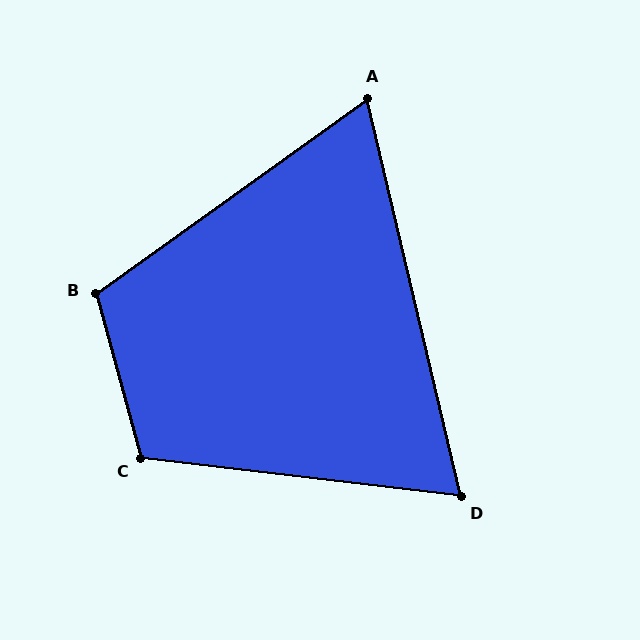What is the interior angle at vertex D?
Approximately 70 degrees (acute).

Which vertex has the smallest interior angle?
A, at approximately 68 degrees.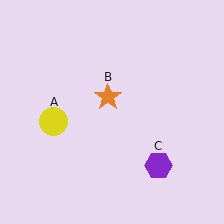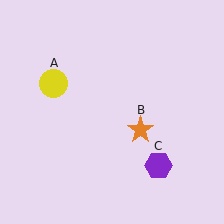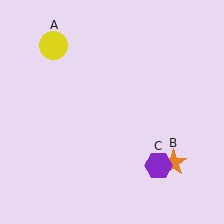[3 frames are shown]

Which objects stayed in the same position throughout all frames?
Purple hexagon (object C) remained stationary.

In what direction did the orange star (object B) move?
The orange star (object B) moved down and to the right.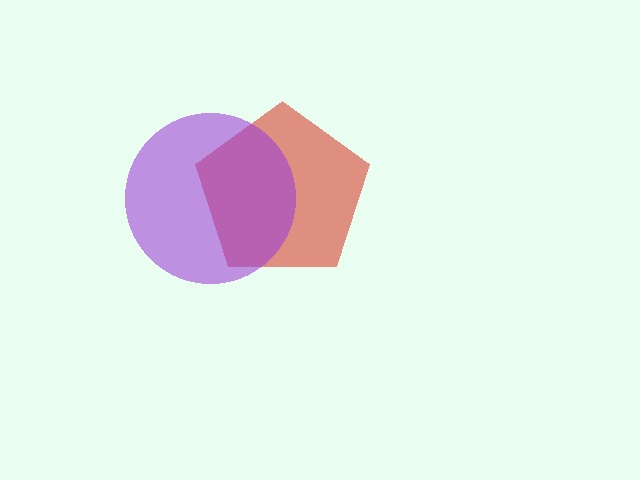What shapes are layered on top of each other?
The layered shapes are: a red pentagon, a purple circle.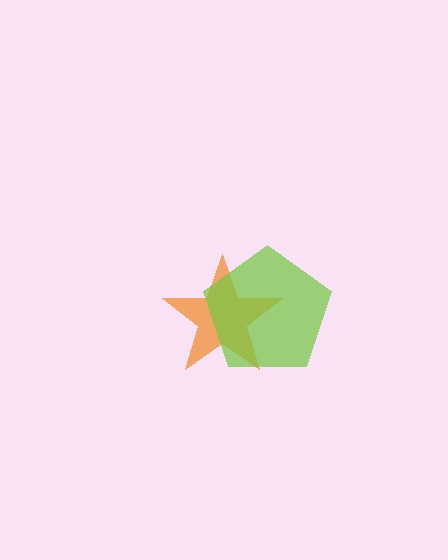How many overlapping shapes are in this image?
There are 2 overlapping shapes in the image.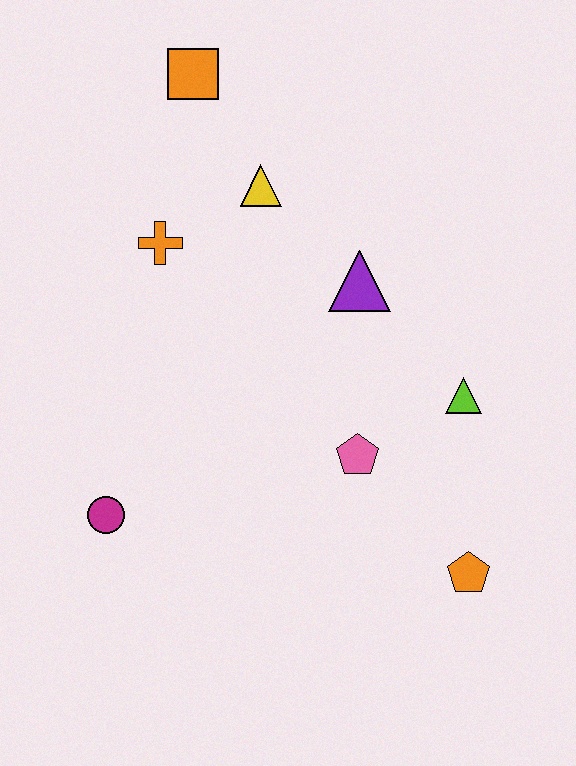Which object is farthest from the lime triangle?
The orange square is farthest from the lime triangle.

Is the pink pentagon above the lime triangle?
No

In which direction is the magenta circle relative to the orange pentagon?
The magenta circle is to the left of the orange pentagon.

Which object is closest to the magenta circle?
The pink pentagon is closest to the magenta circle.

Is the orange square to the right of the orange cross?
Yes